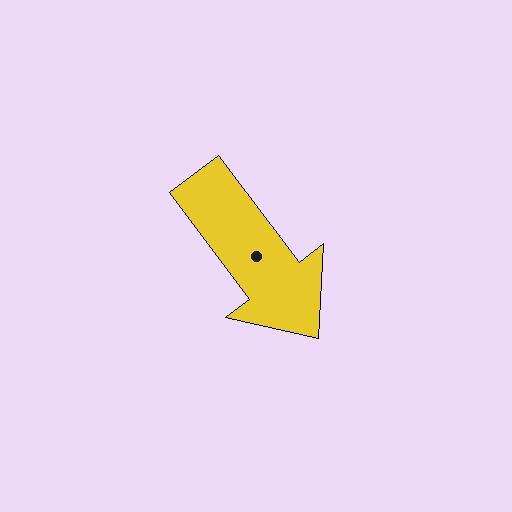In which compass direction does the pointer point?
Southeast.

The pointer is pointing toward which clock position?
Roughly 5 o'clock.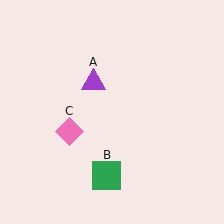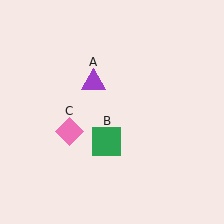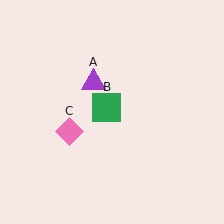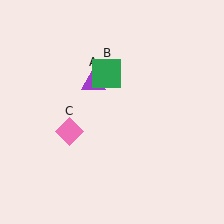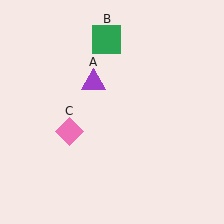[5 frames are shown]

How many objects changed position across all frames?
1 object changed position: green square (object B).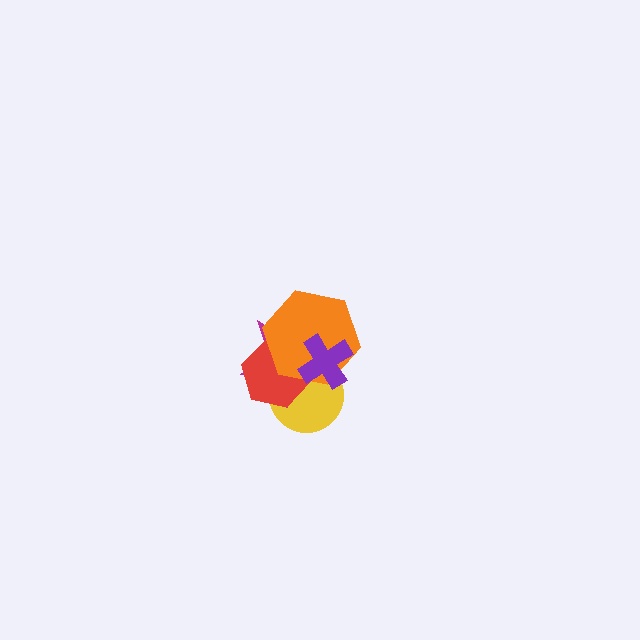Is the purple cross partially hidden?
No, no other shape covers it.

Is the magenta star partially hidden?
Yes, it is partially covered by another shape.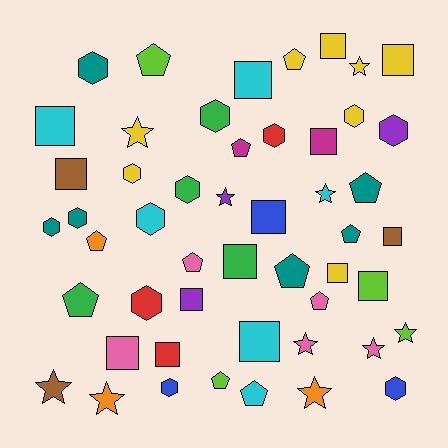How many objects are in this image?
There are 50 objects.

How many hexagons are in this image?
There are 13 hexagons.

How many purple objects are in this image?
There are 3 purple objects.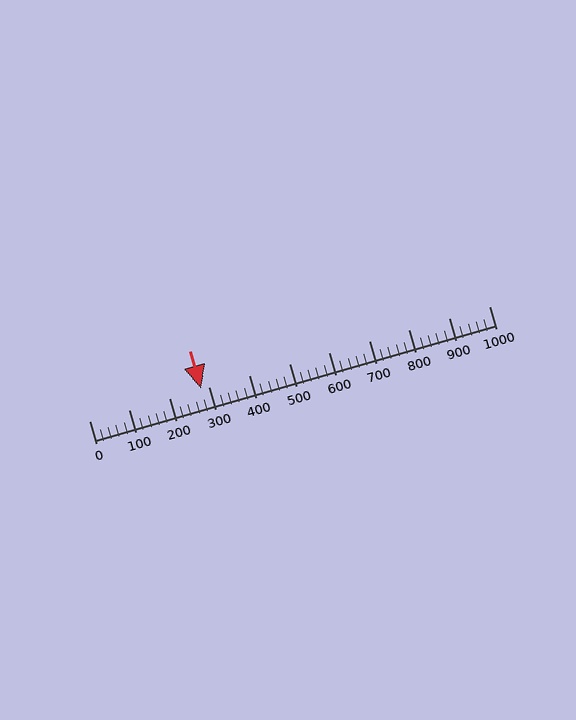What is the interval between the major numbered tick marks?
The major tick marks are spaced 100 units apart.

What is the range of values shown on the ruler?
The ruler shows values from 0 to 1000.